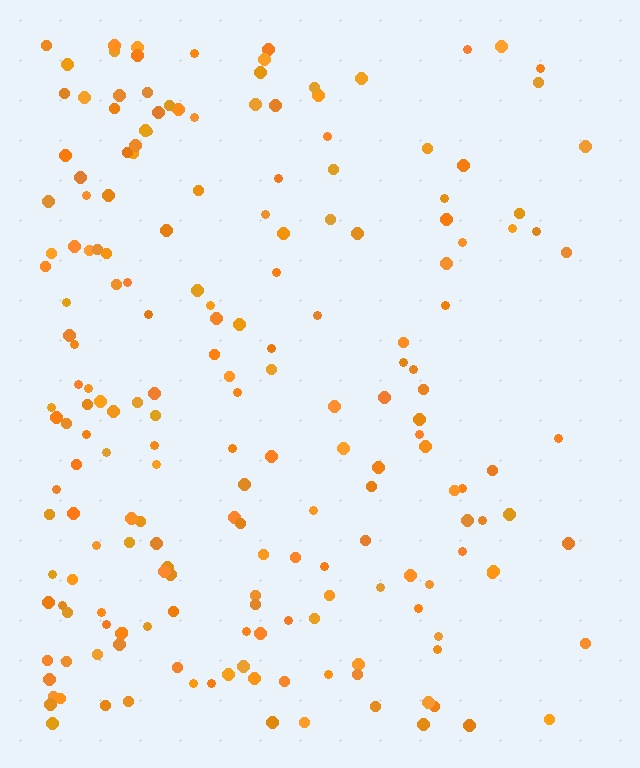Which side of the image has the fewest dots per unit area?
The right.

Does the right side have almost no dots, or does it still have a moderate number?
Still a moderate number, just noticeably fewer than the left.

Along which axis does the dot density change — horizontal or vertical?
Horizontal.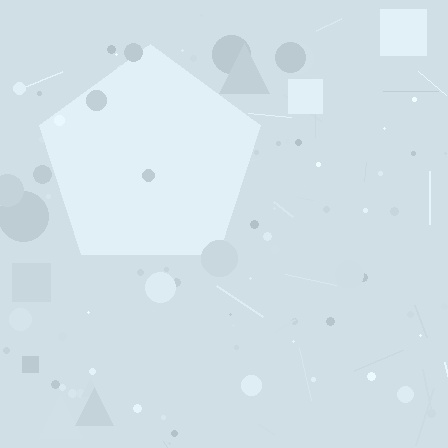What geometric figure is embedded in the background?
A pentagon is embedded in the background.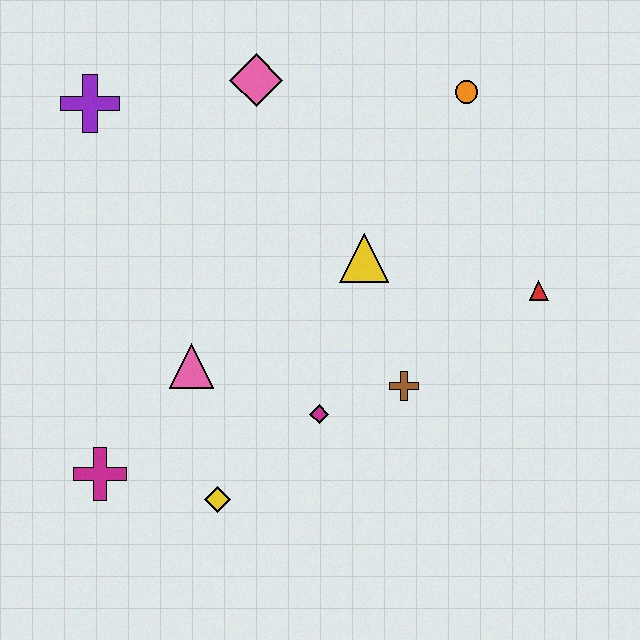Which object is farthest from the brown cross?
The purple cross is farthest from the brown cross.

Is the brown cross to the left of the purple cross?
No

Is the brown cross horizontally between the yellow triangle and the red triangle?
Yes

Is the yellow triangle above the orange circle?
No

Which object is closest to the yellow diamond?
The magenta cross is closest to the yellow diamond.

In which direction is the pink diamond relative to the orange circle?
The pink diamond is to the left of the orange circle.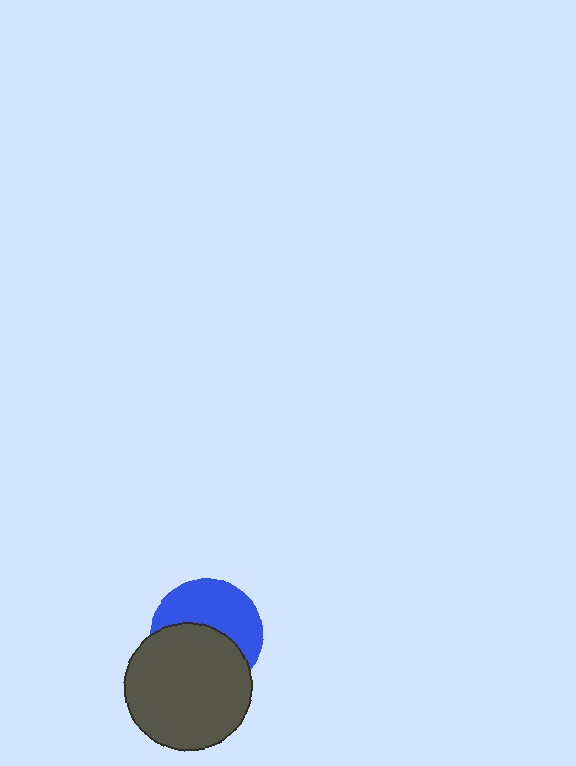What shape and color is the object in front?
The object in front is a dark gray circle.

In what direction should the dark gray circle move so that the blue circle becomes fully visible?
The dark gray circle should move down. That is the shortest direction to clear the overlap and leave the blue circle fully visible.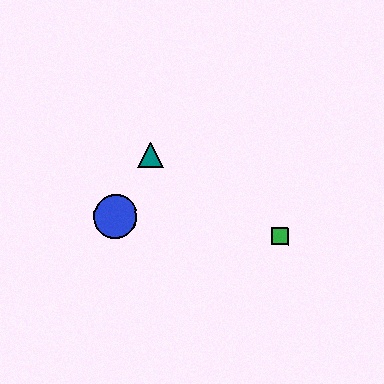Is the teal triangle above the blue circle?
Yes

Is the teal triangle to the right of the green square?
No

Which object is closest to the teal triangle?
The blue circle is closest to the teal triangle.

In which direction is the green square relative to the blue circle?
The green square is to the right of the blue circle.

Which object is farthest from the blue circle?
The green square is farthest from the blue circle.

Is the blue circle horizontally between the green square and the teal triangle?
No